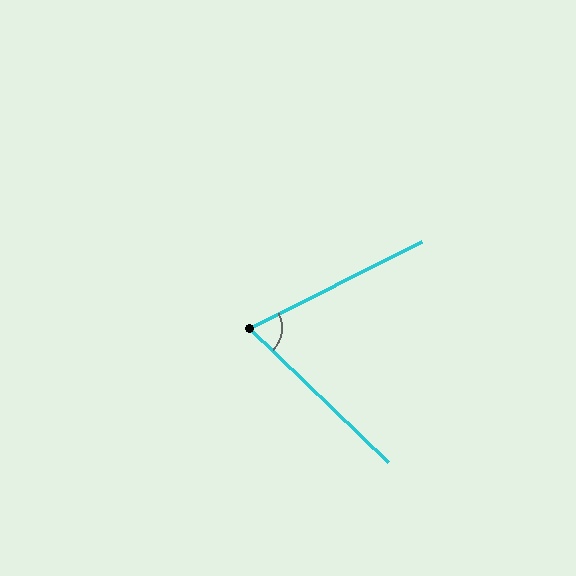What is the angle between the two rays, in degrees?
Approximately 71 degrees.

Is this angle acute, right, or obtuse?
It is acute.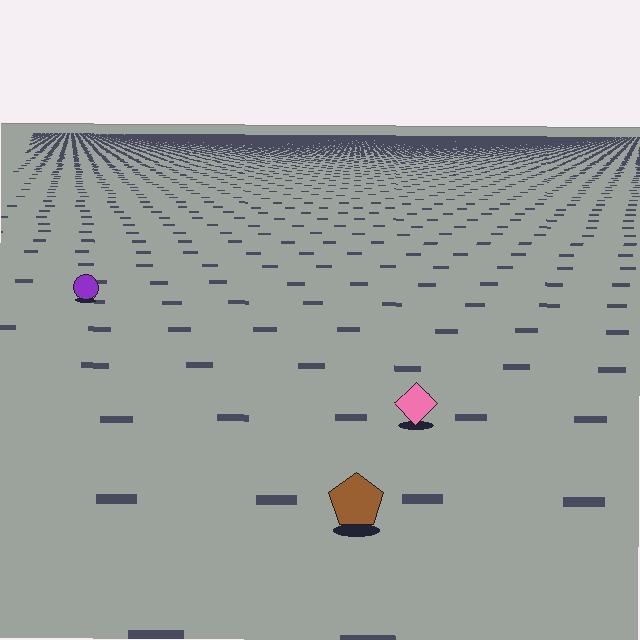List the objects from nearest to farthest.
From nearest to farthest: the brown pentagon, the pink diamond, the purple circle.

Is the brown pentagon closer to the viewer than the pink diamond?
Yes. The brown pentagon is closer — you can tell from the texture gradient: the ground texture is coarser near it.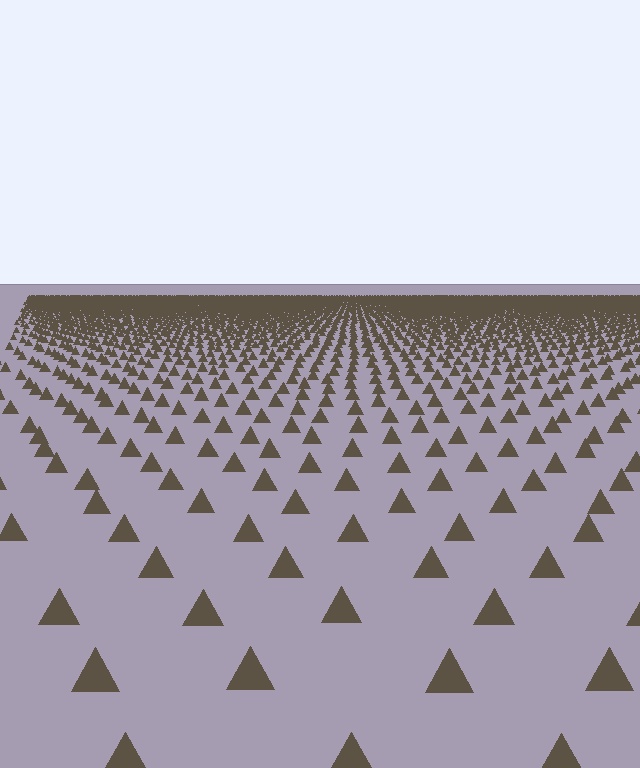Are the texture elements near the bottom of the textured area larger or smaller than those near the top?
Larger. Near the bottom, elements are closer to the viewer and appear at a bigger on-screen size.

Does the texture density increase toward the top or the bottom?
Density increases toward the top.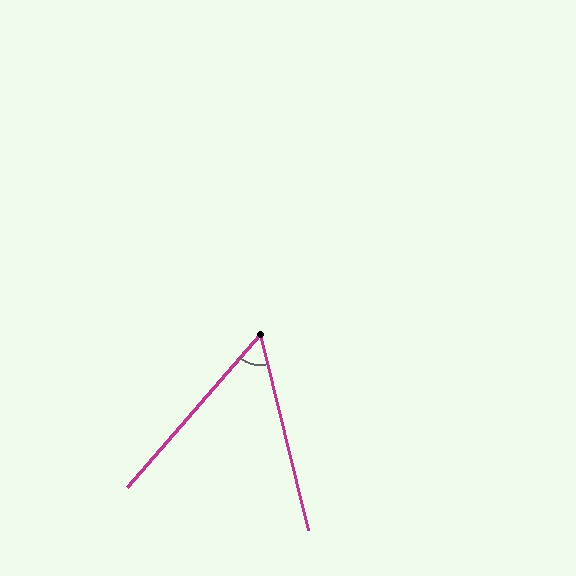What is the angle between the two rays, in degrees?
Approximately 55 degrees.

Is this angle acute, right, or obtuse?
It is acute.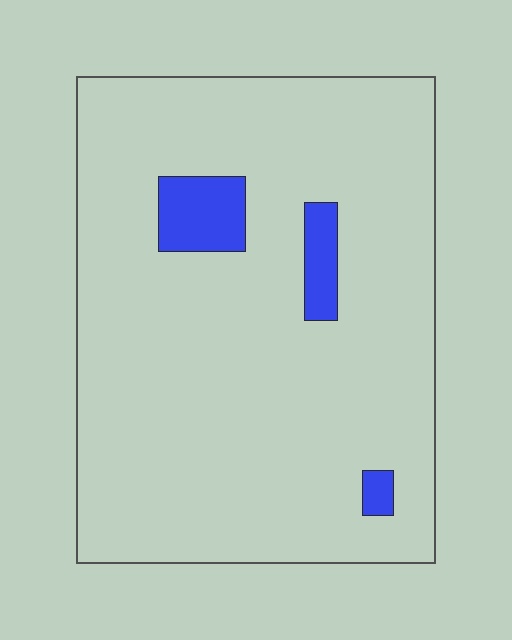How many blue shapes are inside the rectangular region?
3.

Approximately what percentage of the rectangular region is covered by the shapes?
Approximately 5%.